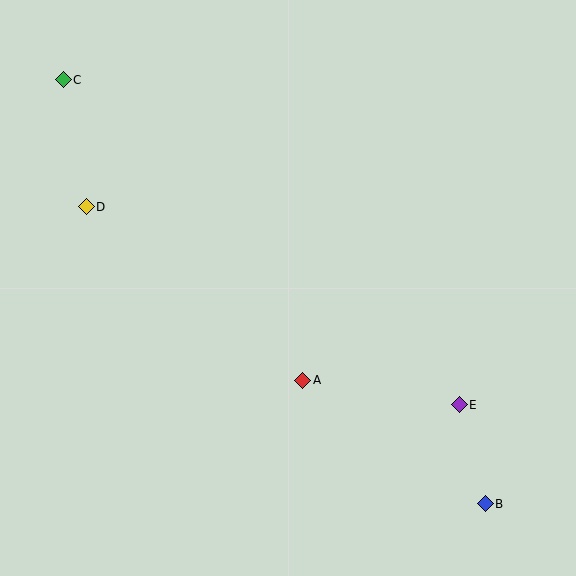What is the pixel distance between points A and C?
The distance between A and C is 384 pixels.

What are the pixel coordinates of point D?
Point D is at (86, 207).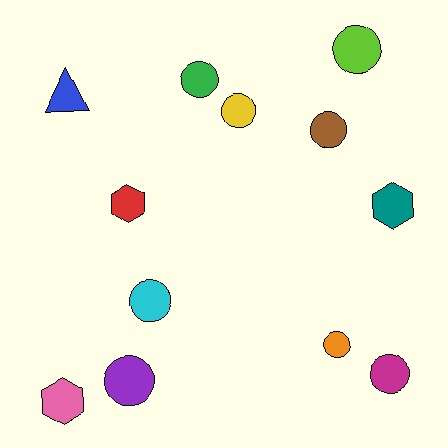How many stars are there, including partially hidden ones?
There are no stars.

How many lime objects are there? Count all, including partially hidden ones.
There is 1 lime object.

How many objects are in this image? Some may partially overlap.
There are 12 objects.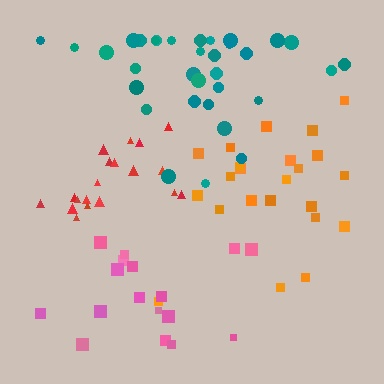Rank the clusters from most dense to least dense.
red, teal, orange, pink.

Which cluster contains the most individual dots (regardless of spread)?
Teal (33).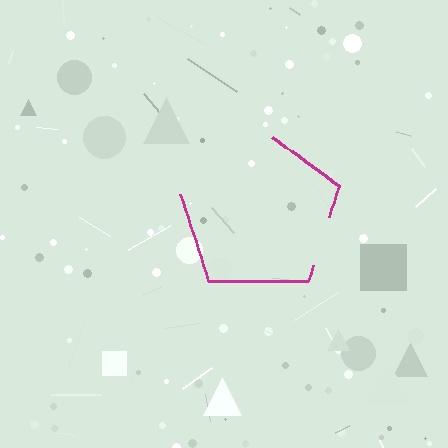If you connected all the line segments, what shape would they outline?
They would outline a pentagon.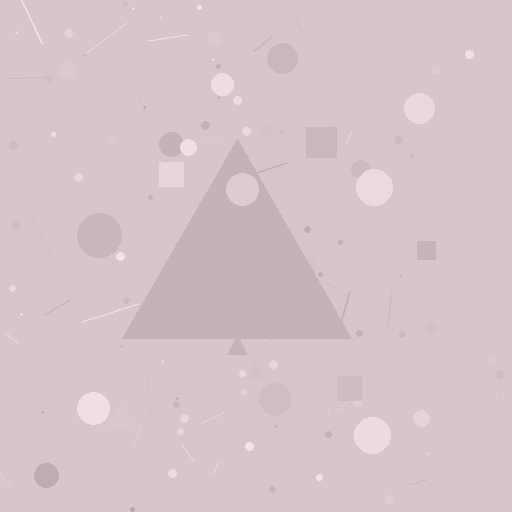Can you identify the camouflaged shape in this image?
The camouflaged shape is a triangle.